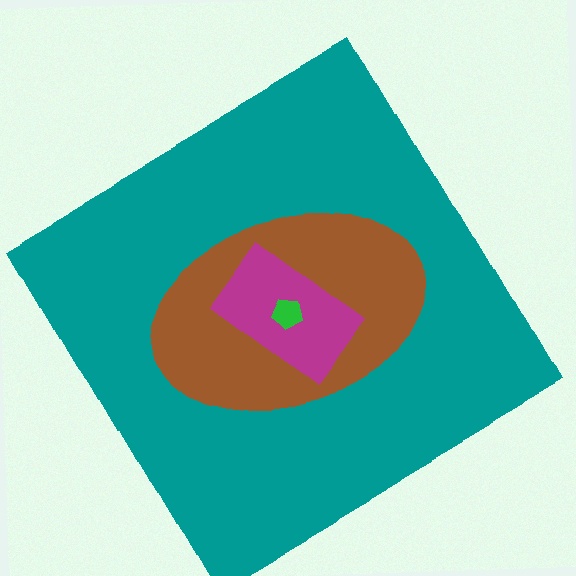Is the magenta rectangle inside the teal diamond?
Yes.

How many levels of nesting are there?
4.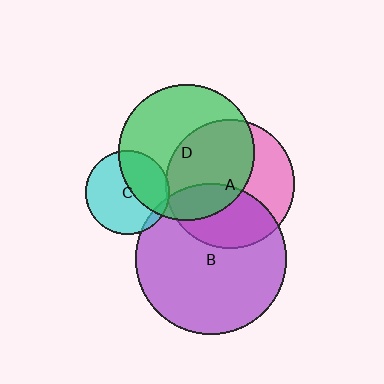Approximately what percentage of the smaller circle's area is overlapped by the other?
Approximately 40%.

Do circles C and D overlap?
Yes.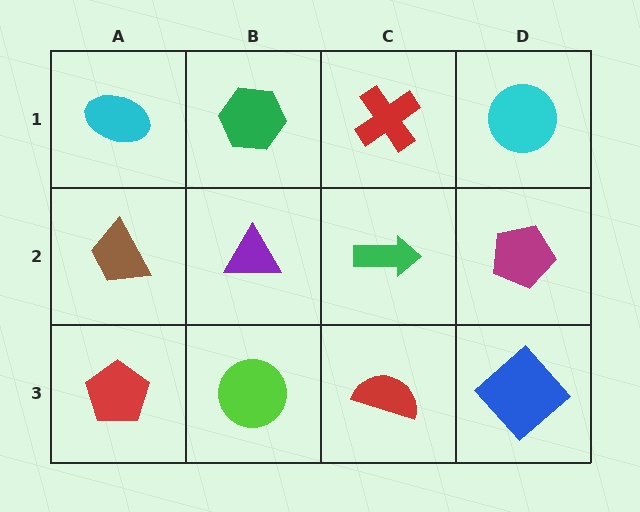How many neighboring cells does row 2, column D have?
3.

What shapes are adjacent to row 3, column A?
A brown trapezoid (row 2, column A), a lime circle (row 3, column B).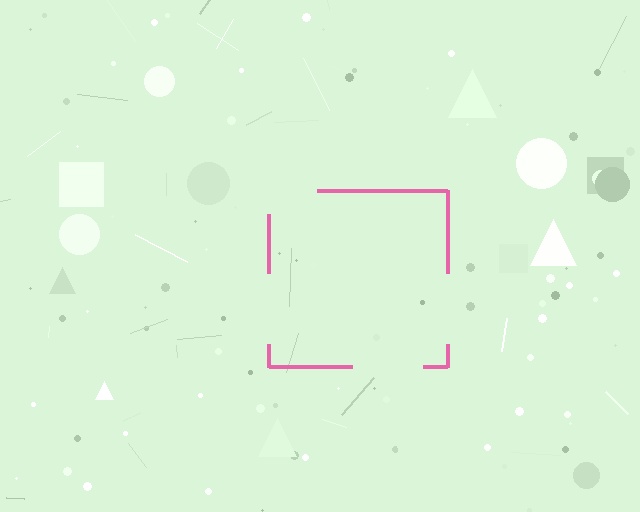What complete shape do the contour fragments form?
The contour fragments form a square.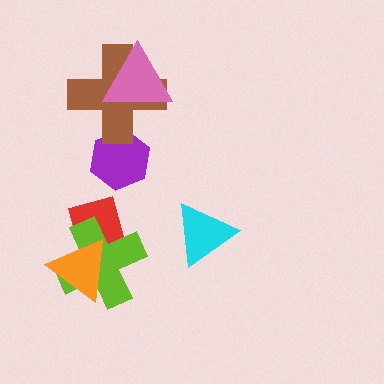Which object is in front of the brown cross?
The pink triangle is in front of the brown cross.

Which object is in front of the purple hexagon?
The brown cross is in front of the purple hexagon.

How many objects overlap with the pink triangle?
1 object overlaps with the pink triangle.